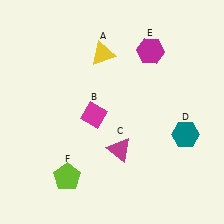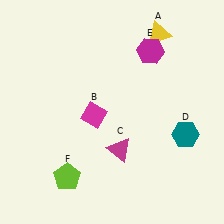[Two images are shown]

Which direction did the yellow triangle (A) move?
The yellow triangle (A) moved right.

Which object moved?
The yellow triangle (A) moved right.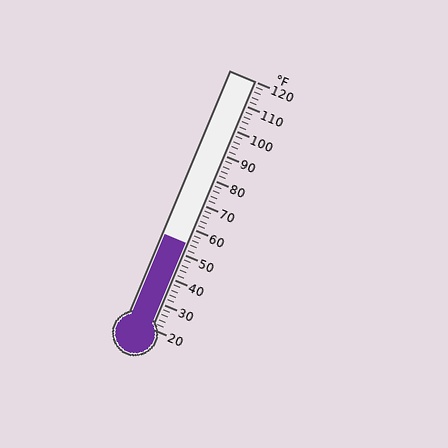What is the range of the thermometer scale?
The thermometer scale ranges from 20°F to 120°F.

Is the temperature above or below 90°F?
The temperature is below 90°F.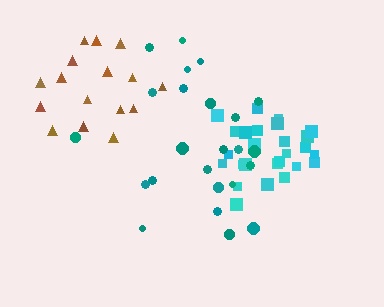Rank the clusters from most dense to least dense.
cyan, brown, teal.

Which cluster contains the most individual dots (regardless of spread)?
Cyan (27).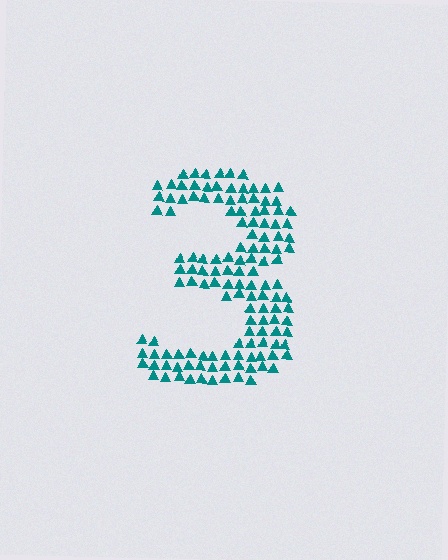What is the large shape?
The large shape is the digit 3.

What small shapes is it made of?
It is made of small triangles.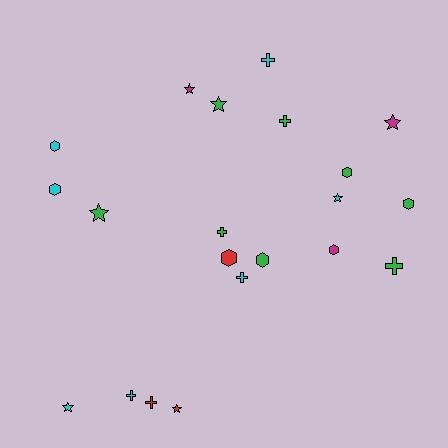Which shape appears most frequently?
Hexagon, with 7 objects.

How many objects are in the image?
There are 21 objects.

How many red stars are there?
There is 1 red star.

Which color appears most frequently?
Green, with 8 objects.